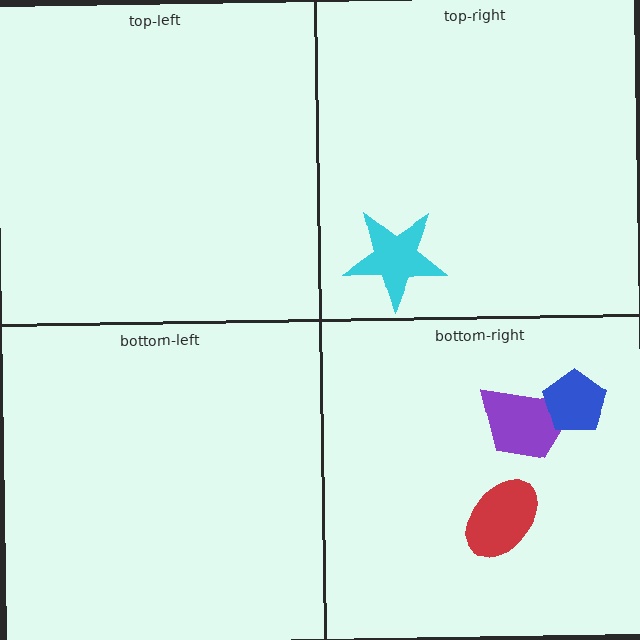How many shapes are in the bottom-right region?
3.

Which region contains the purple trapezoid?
The bottom-right region.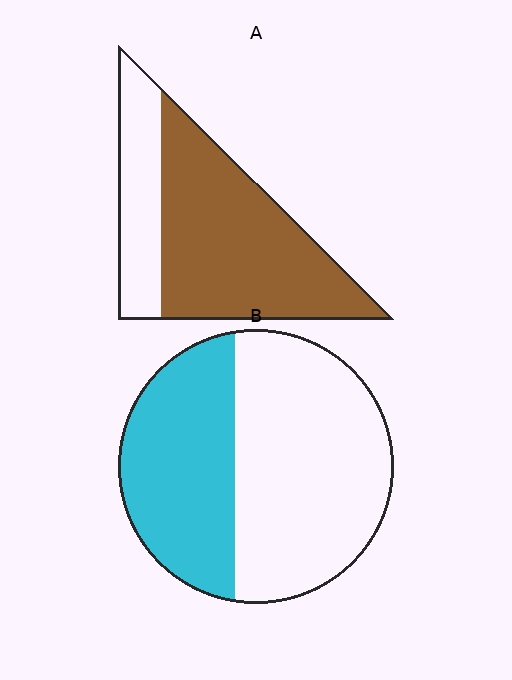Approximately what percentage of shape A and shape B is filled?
A is approximately 70% and B is approximately 40%.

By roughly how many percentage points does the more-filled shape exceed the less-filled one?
By roughly 30 percentage points (A over B).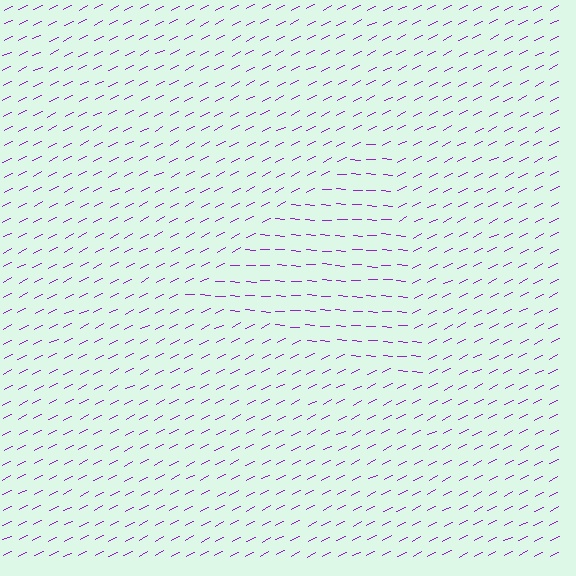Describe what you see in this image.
The image is filled with small purple line segments. A triangle region in the image has lines oriented differently from the surrounding lines, creating a visible texture boundary.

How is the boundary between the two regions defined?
The boundary is defined purely by a change in line orientation (approximately 31 degrees difference). All lines are the same color and thickness.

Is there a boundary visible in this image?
Yes, there is a texture boundary formed by a change in line orientation.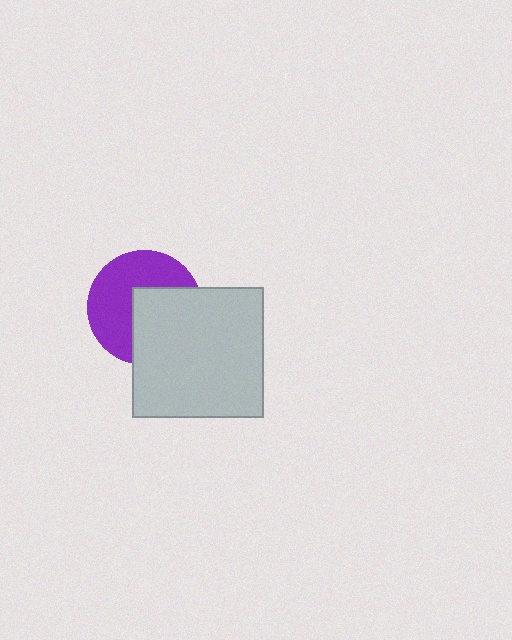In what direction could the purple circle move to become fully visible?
The purple circle could move toward the upper-left. That would shift it out from behind the light gray square entirely.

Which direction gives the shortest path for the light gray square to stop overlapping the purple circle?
Moving toward the lower-right gives the shortest separation.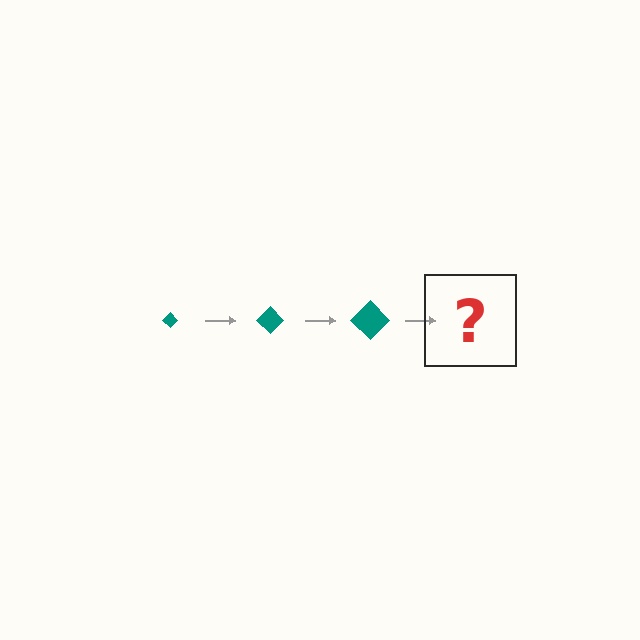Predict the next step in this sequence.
The next step is a teal diamond, larger than the previous one.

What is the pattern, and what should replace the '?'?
The pattern is that the diamond gets progressively larger each step. The '?' should be a teal diamond, larger than the previous one.